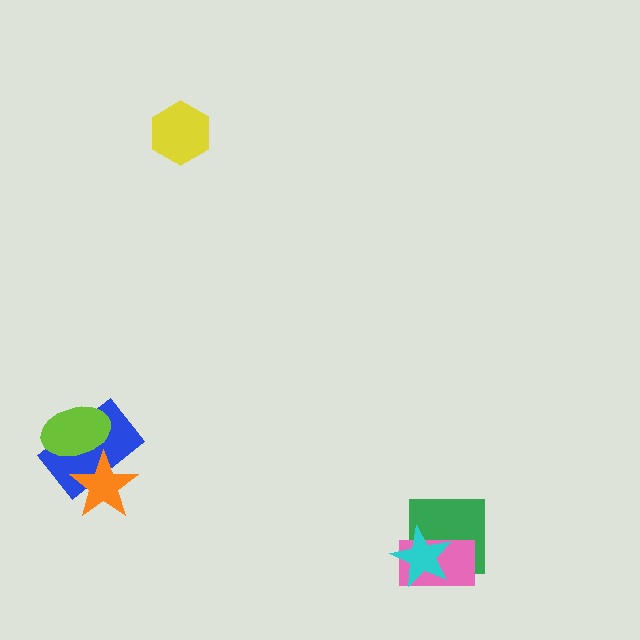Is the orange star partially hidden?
Yes, it is partially covered by another shape.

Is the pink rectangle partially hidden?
Yes, it is partially covered by another shape.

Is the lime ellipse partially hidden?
No, no other shape covers it.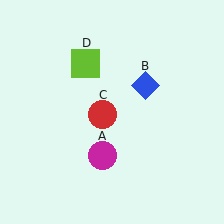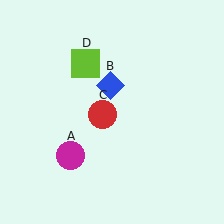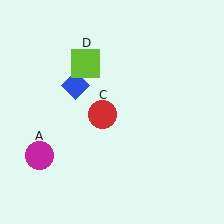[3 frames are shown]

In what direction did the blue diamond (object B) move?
The blue diamond (object B) moved left.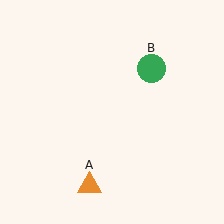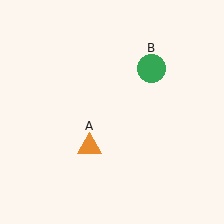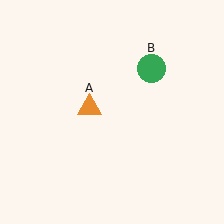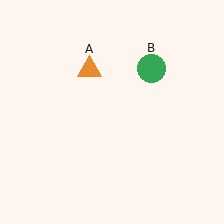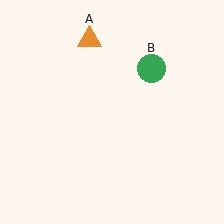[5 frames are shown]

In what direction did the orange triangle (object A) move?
The orange triangle (object A) moved up.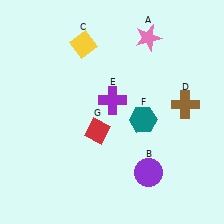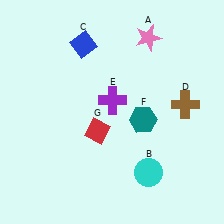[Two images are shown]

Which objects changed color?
B changed from purple to cyan. C changed from yellow to blue.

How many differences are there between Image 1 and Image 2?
There are 2 differences between the two images.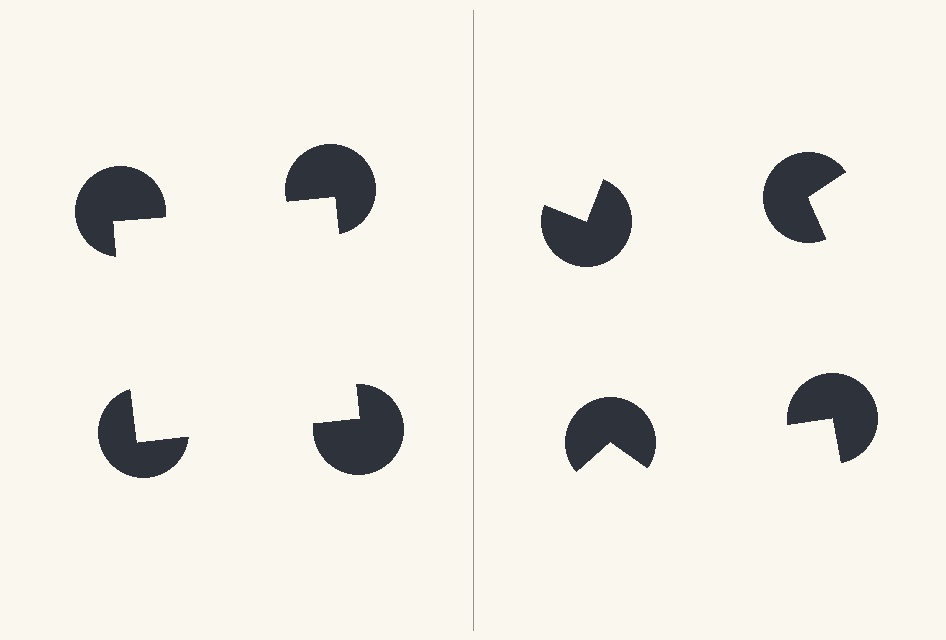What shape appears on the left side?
An illusory square.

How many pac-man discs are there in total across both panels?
8 — 4 on each side.